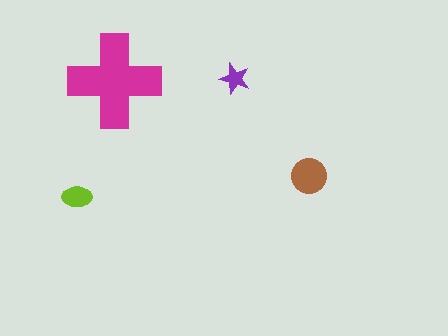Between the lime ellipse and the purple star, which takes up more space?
The lime ellipse.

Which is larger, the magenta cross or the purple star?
The magenta cross.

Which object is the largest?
The magenta cross.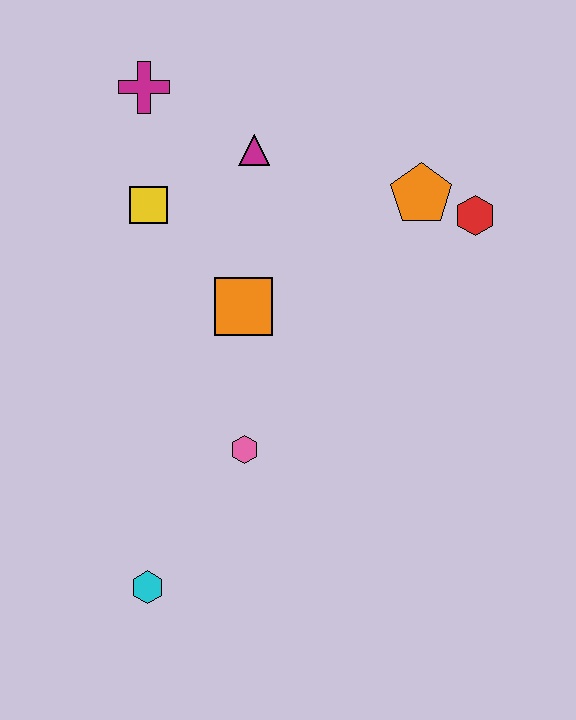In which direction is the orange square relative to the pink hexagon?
The orange square is above the pink hexagon.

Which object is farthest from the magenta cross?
The cyan hexagon is farthest from the magenta cross.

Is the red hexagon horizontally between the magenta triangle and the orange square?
No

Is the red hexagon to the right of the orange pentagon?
Yes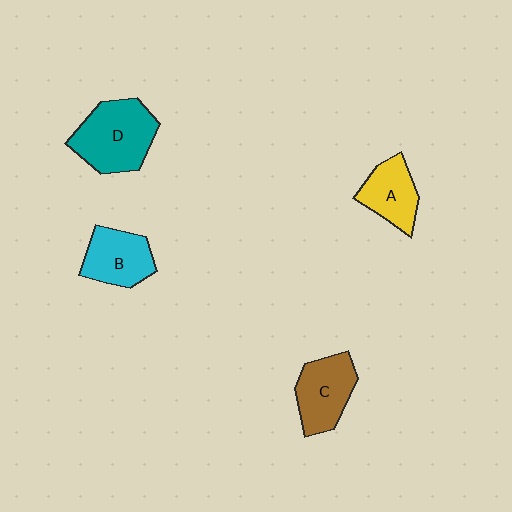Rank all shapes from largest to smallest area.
From largest to smallest: D (teal), C (brown), B (cyan), A (yellow).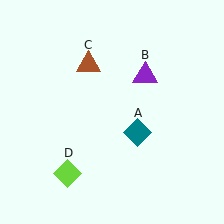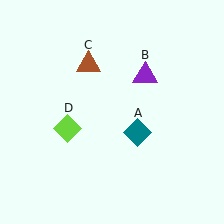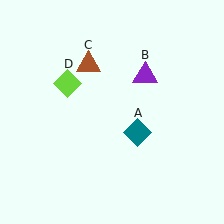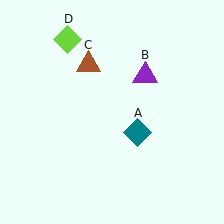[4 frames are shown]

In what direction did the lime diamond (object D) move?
The lime diamond (object D) moved up.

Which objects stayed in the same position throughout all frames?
Teal diamond (object A) and purple triangle (object B) and brown triangle (object C) remained stationary.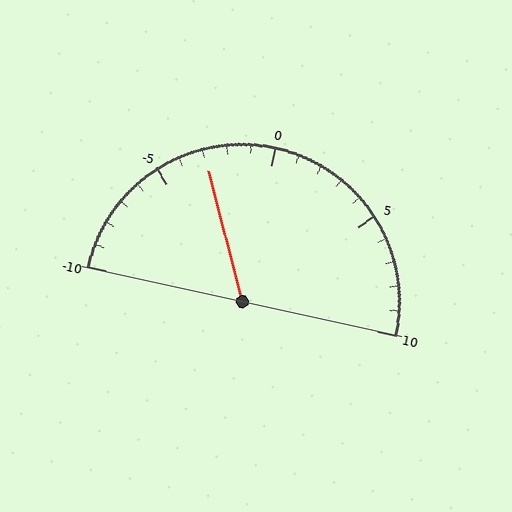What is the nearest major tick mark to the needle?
The nearest major tick mark is -5.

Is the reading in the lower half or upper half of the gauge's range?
The reading is in the lower half of the range (-10 to 10).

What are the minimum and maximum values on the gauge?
The gauge ranges from -10 to 10.